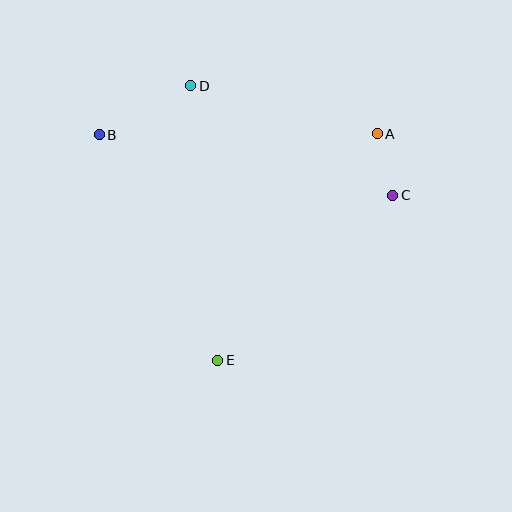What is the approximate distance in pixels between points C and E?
The distance between C and E is approximately 241 pixels.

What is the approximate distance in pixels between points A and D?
The distance between A and D is approximately 193 pixels.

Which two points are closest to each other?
Points A and C are closest to each other.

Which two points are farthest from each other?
Points B and C are farthest from each other.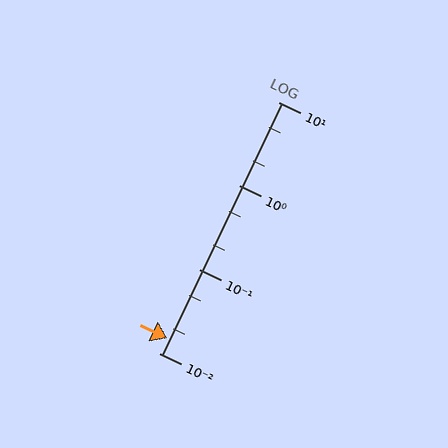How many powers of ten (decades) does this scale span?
The scale spans 3 decades, from 0.01 to 10.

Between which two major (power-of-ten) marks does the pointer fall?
The pointer is between 0.01 and 0.1.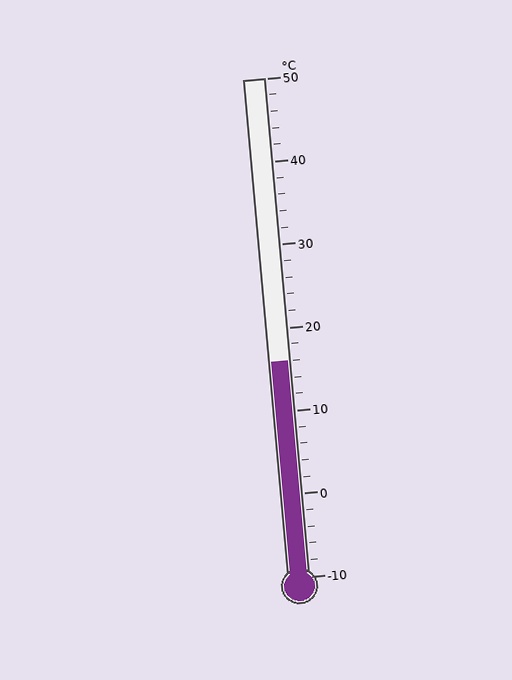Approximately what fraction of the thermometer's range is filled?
The thermometer is filled to approximately 45% of its range.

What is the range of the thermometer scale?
The thermometer scale ranges from -10°C to 50°C.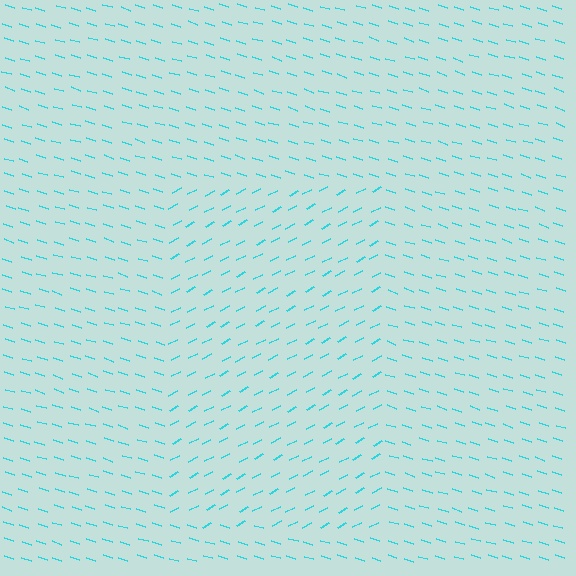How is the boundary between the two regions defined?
The boundary is defined purely by a change in line orientation (approximately 45 degrees difference). All lines are the same color and thickness.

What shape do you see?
I see a rectangle.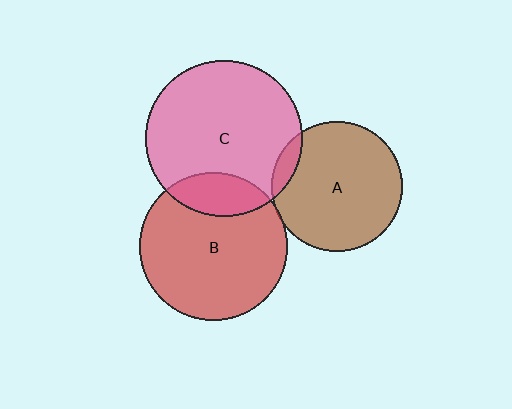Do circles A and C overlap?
Yes.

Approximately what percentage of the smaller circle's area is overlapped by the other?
Approximately 10%.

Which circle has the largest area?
Circle C (pink).